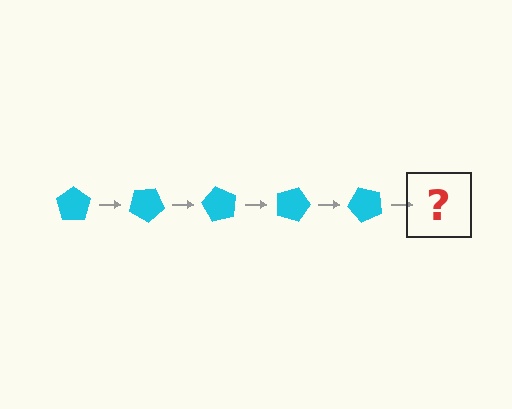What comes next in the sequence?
The next element should be a cyan pentagon rotated 150 degrees.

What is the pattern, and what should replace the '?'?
The pattern is that the pentagon rotates 30 degrees each step. The '?' should be a cyan pentagon rotated 150 degrees.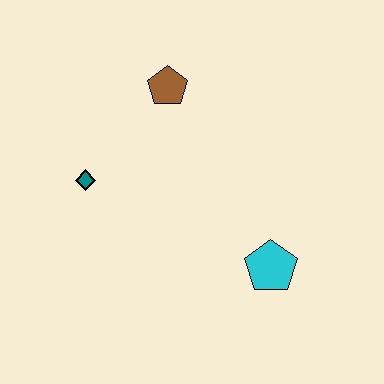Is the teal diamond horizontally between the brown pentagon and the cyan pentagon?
No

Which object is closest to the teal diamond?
The brown pentagon is closest to the teal diamond.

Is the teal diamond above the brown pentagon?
No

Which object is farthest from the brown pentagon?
The cyan pentagon is farthest from the brown pentagon.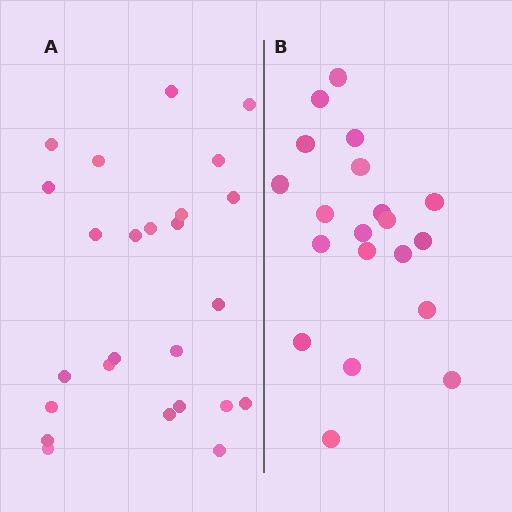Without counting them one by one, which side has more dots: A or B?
Region A (the left region) has more dots.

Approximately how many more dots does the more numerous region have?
Region A has about 5 more dots than region B.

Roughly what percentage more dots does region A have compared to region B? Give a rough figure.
About 25% more.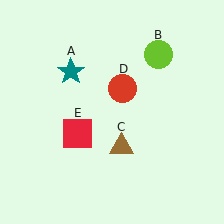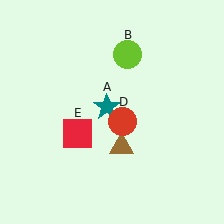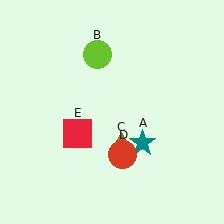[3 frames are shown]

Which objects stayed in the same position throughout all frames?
Brown triangle (object C) and red square (object E) remained stationary.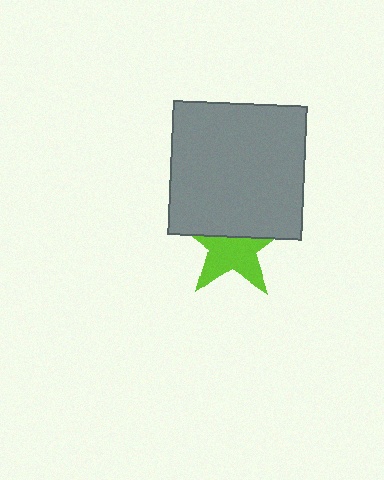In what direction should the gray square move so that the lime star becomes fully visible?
The gray square should move up. That is the shortest direction to clear the overlap and leave the lime star fully visible.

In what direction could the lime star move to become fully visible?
The lime star could move down. That would shift it out from behind the gray square entirely.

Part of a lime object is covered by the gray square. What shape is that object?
It is a star.